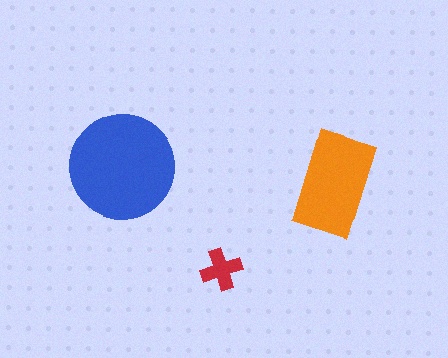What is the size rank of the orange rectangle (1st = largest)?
2nd.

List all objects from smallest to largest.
The red cross, the orange rectangle, the blue circle.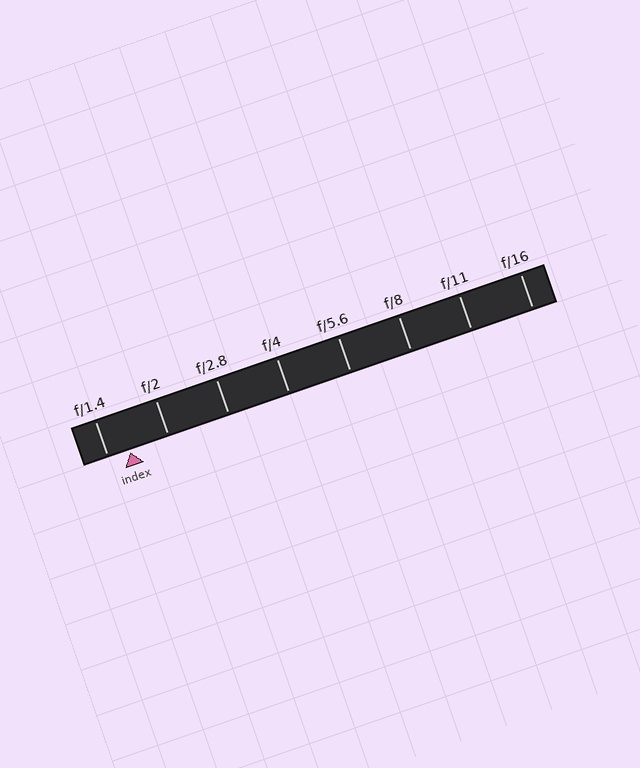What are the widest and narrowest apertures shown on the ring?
The widest aperture shown is f/1.4 and the narrowest is f/16.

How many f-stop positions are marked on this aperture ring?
There are 8 f-stop positions marked.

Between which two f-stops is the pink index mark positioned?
The index mark is between f/1.4 and f/2.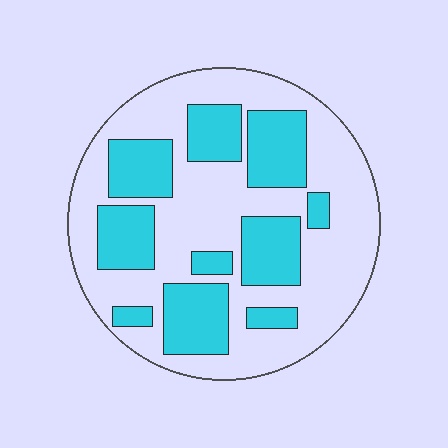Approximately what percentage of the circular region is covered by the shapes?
Approximately 35%.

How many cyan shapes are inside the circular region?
10.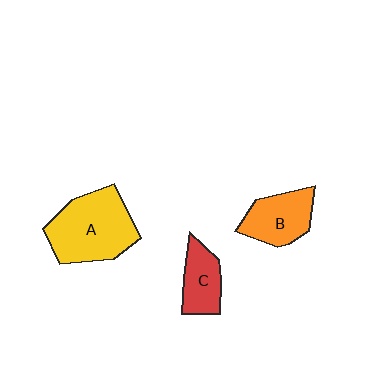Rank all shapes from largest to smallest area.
From largest to smallest: A (yellow), B (orange), C (red).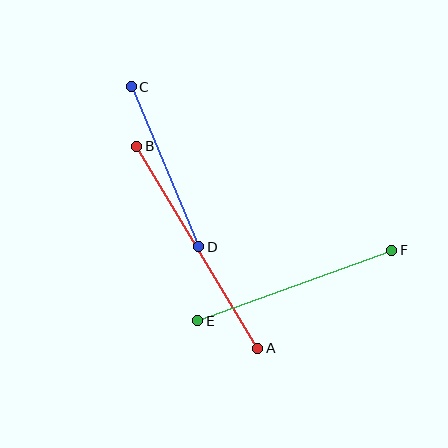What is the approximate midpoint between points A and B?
The midpoint is at approximately (197, 247) pixels.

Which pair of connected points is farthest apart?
Points A and B are farthest apart.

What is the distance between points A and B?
The distance is approximately 236 pixels.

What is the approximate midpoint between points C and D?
The midpoint is at approximately (165, 167) pixels.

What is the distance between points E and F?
The distance is approximately 206 pixels.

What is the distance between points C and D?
The distance is approximately 174 pixels.